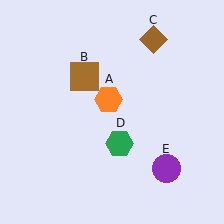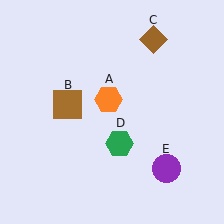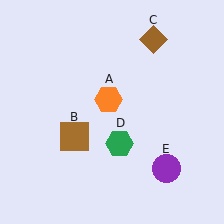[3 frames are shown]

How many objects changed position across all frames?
1 object changed position: brown square (object B).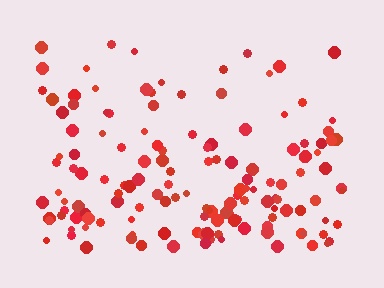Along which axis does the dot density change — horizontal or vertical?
Vertical.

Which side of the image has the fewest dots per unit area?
The top.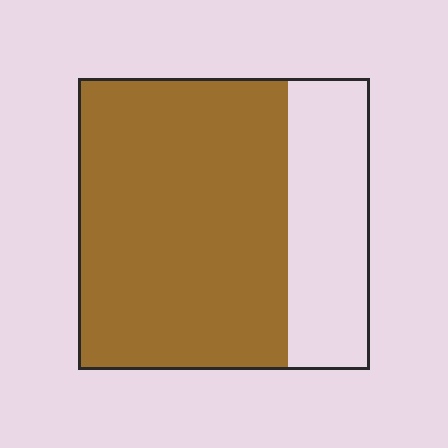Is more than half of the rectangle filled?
Yes.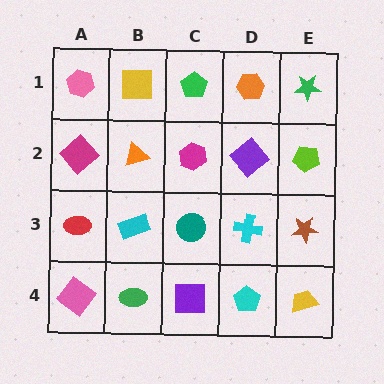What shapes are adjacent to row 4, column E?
A brown star (row 3, column E), a cyan pentagon (row 4, column D).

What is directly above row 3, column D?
A purple diamond.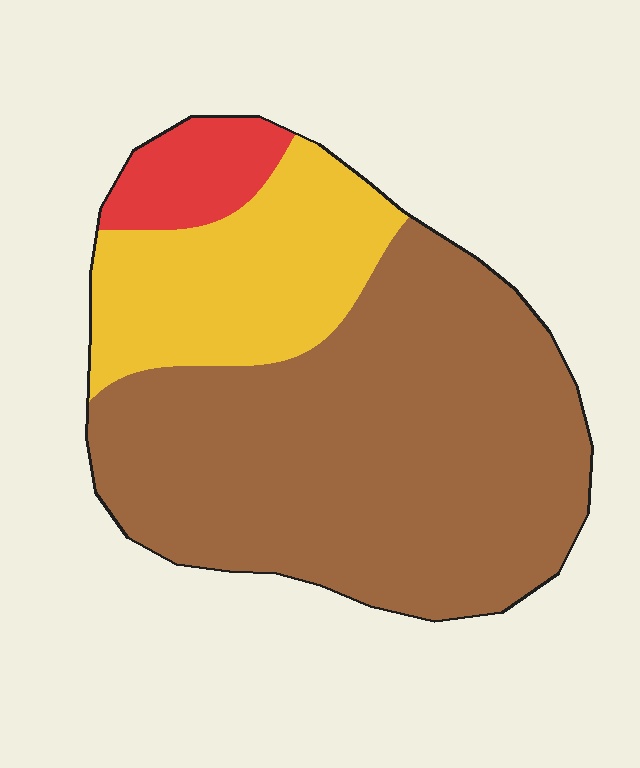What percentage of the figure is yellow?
Yellow takes up less than a quarter of the figure.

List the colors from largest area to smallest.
From largest to smallest: brown, yellow, red.